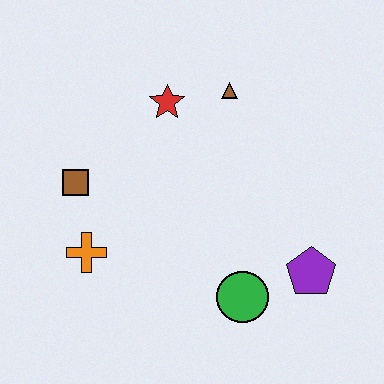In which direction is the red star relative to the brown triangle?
The red star is to the left of the brown triangle.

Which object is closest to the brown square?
The orange cross is closest to the brown square.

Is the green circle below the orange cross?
Yes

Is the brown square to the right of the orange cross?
No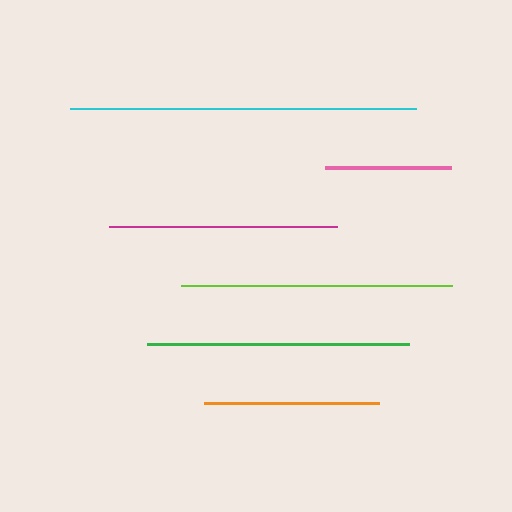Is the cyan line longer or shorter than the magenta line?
The cyan line is longer than the magenta line.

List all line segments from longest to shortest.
From longest to shortest: cyan, lime, green, magenta, orange, pink.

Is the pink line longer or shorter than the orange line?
The orange line is longer than the pink line.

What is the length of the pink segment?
The pink segment is approximately 126 pixels long.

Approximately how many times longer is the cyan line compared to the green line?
The cyan line is approximately 1.3 times the length of the green line.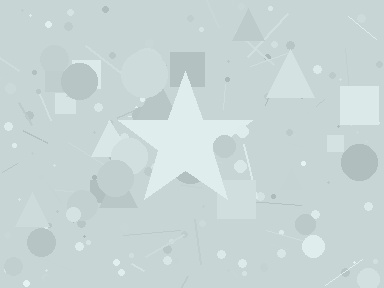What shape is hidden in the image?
A star is hidden in the image.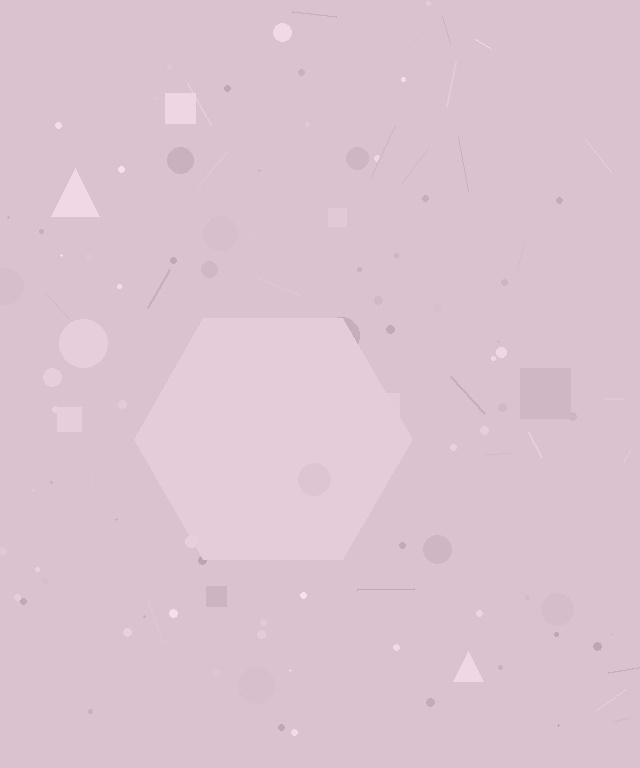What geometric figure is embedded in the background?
A hexagon is embedded in the background.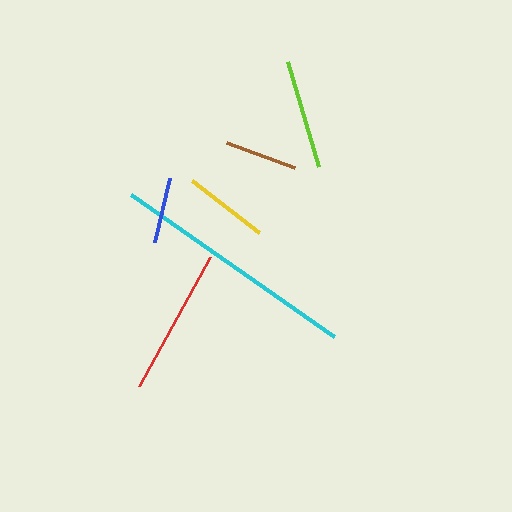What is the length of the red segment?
The red segment is approximately 147 pixels long.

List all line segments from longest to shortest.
From longest to shortest: cyan, red, lime, yellow, brown, blue.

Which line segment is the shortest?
The blue line is the shortest at approximately 66 pixels.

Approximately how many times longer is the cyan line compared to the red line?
The cyan line is approximately 1.7 times the length of the red line.